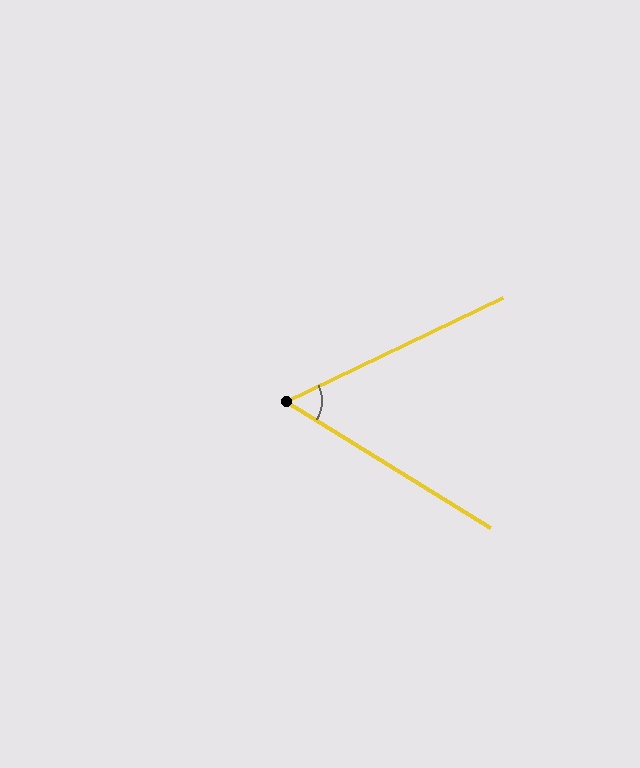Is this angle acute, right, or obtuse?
It is acute.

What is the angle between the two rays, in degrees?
Approximately 57 degrees.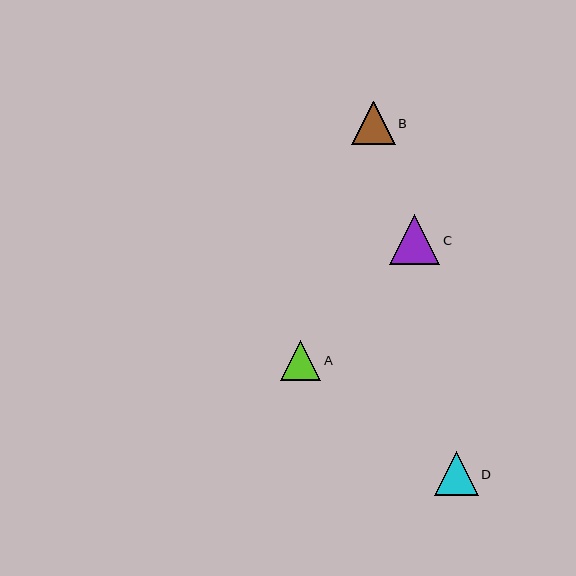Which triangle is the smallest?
Triangle A is the smallest with a size of approximately 40 pixels.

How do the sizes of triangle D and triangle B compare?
Triangle D and triangle B are approximately the same size.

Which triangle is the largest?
Triangle C is the largest with a size of approximately 51 pixels.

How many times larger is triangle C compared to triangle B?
Triangle C is approximately 1.2 times the size of triangle B.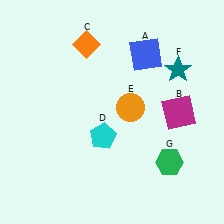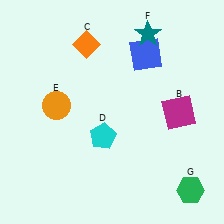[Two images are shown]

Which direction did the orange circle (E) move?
The orange circle (E) moved left.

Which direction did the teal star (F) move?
The teal star (F) moved up.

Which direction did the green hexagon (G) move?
The green hexagon (G) moved down.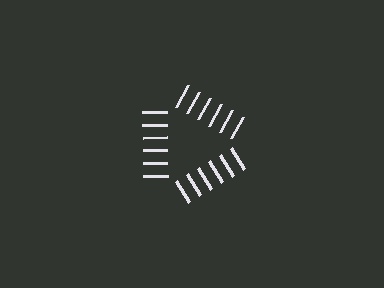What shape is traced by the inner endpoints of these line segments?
An illusory triangle — the line segments terminate on its edges but no continuous stroke is drawn.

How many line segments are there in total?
18 — 6 along each of the 3 edges.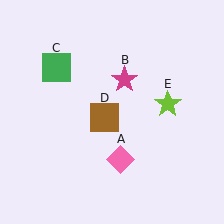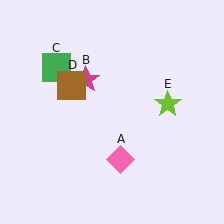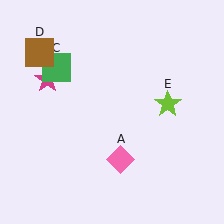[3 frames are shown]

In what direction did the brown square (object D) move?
The brown square (object D) moved up and to the left.